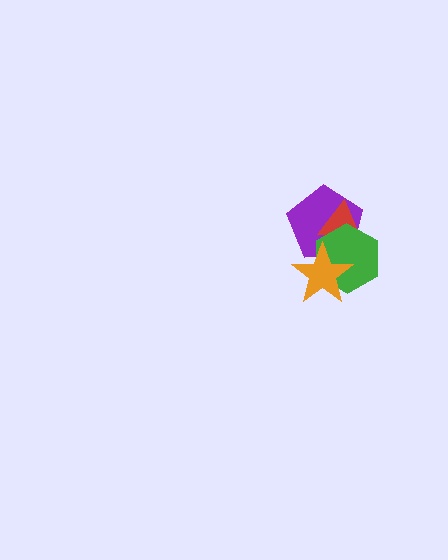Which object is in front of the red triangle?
The green hexagon is in front of the red triangle.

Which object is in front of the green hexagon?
The orange star is in front of the green hexagon.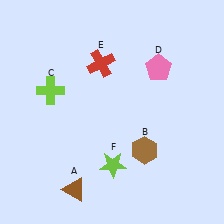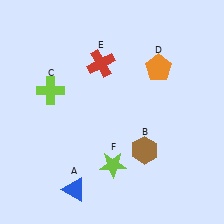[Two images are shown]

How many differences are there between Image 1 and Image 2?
There are 2 differences between the two images.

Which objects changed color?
A changed from brown to blue. D changed from pink to orange.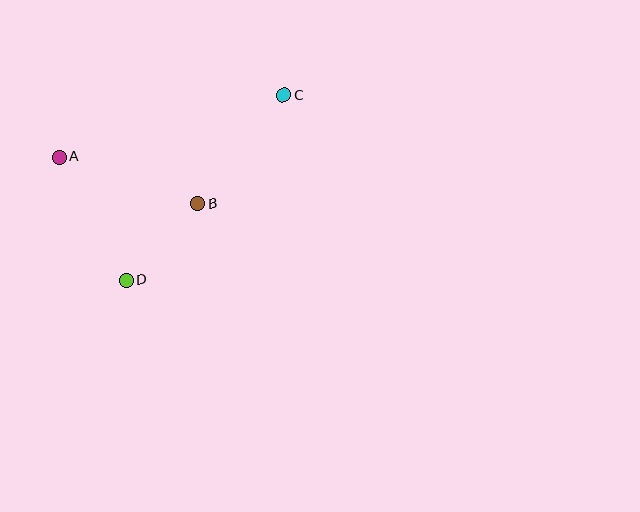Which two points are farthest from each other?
Points C and D are farthest from each other.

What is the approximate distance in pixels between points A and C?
The distance between A and C is approximately 233 pixels.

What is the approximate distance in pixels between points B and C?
The distance between B and C is approximately 138 pixels.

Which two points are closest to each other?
Points B and D are closest to each other.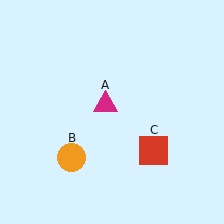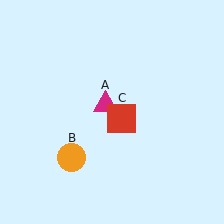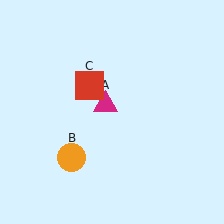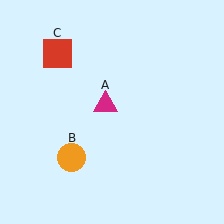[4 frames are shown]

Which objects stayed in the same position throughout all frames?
Magenta triangle (object A) and orange circle (object B) remained stationary.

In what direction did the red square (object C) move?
The red square (object C) moved up and to the left.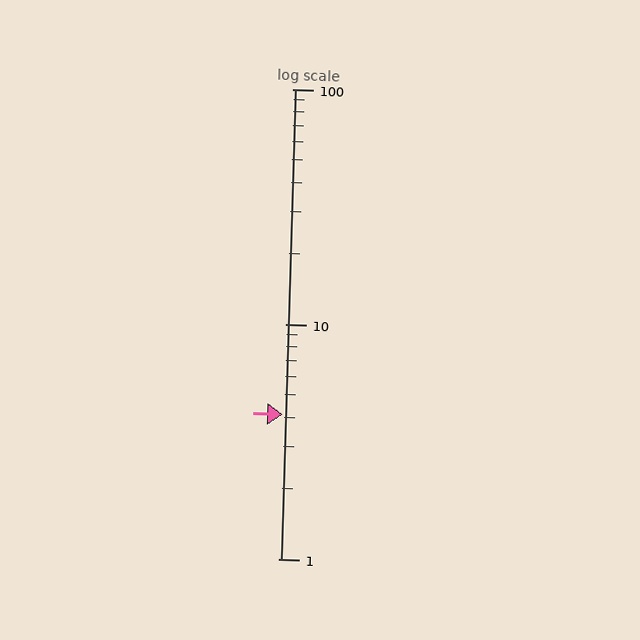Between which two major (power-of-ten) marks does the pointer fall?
The pointer is between 1 and 10.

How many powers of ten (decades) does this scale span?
The scale spans 2 decades, from 1 to 100.